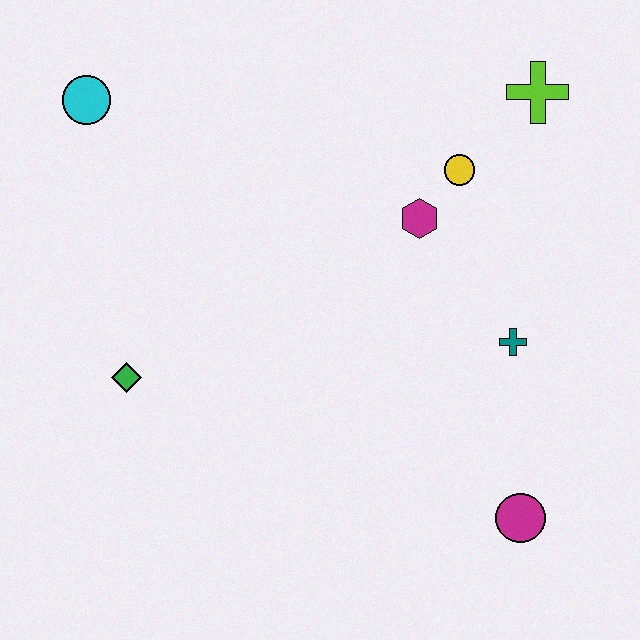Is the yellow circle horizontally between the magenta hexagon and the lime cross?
Yes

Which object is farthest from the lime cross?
The green diamond is farthest from the lime cross.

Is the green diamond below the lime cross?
Yes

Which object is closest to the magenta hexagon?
The yellow circle is closest to the magenta hexagon.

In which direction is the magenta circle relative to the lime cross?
The magenta circle is below the lime cross.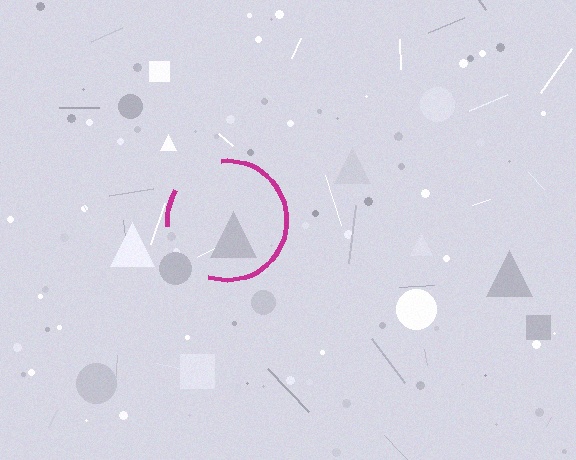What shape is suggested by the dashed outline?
The dashed outline suggests a circle.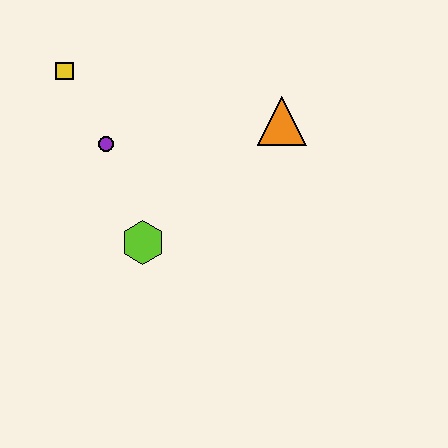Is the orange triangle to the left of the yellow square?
No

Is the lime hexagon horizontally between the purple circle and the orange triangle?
Yes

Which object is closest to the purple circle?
The yellow square is closest to the purple circle.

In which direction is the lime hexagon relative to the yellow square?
The lime hexagon is below the yellow square.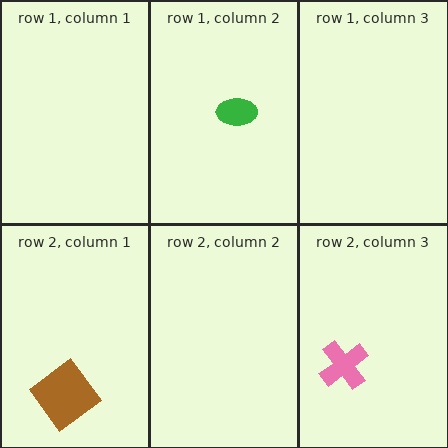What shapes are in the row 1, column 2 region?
The green ellipse.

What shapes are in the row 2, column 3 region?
The pink cross.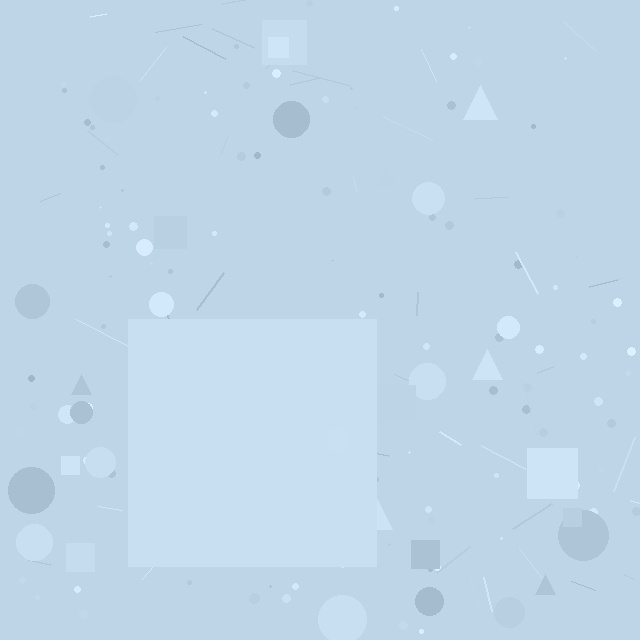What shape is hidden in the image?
A square is hidden in the image.